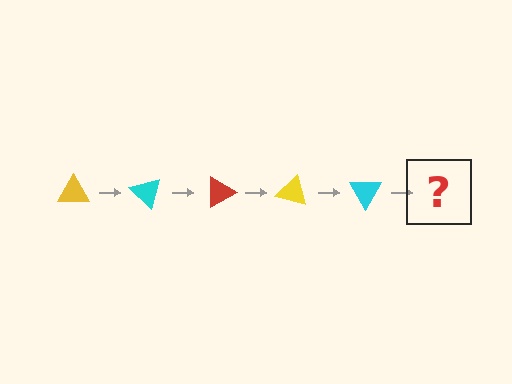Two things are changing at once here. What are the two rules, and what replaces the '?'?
The two rules are that it rotates 45 degrees each step and the color cycles through yellow, cyan, and red. The '?' should be a red triangle, rotated 225 degrees from the start.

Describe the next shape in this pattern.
It should be a red triangle, rotated 225 degrees from the start.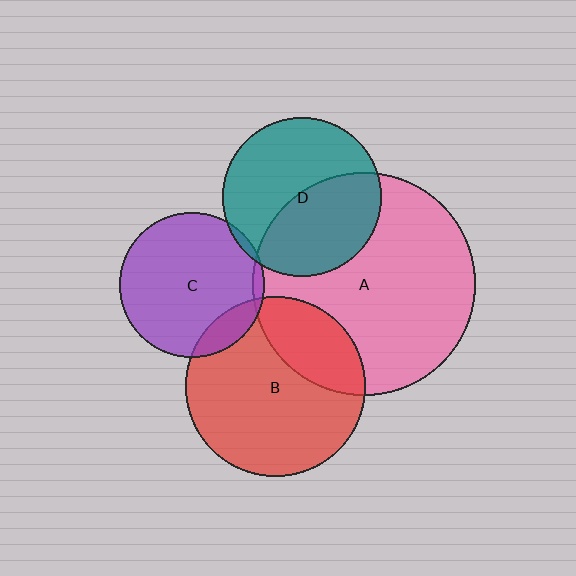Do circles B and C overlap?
Yes.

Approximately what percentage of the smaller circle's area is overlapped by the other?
Approximately 15%.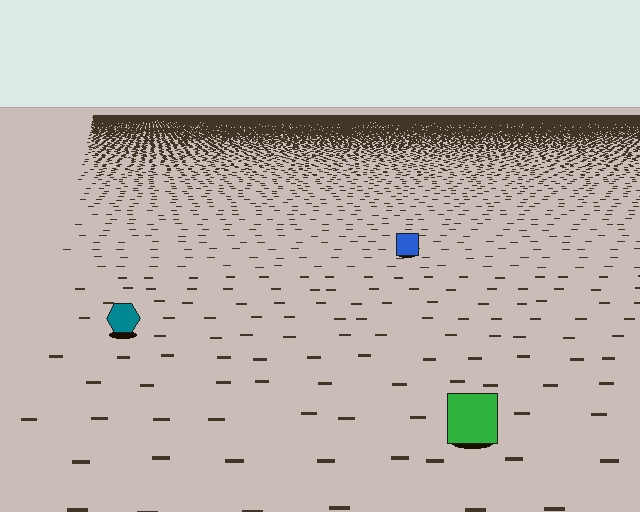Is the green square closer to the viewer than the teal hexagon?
Yes. The green square is closer — you can tell from the texture gradient: the ground texture is coarser near it.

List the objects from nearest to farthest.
From nearest to farthest: the green square, the teal hexagon, the blue square.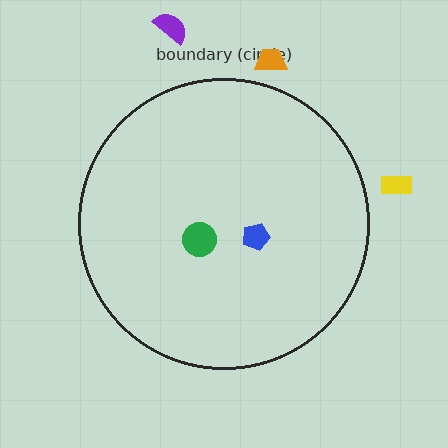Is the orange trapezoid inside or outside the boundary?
Outside.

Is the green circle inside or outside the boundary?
Inside.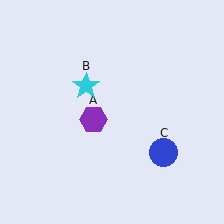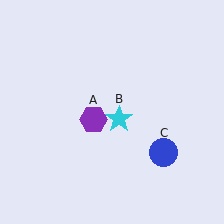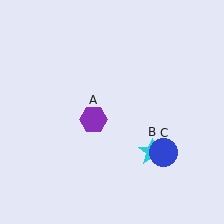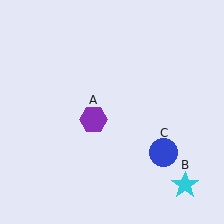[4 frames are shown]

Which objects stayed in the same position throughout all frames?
Purple hexagon (object A) and blue circle (object C) remained stationary.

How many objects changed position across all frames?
1 object changed position: cyan star (object B).